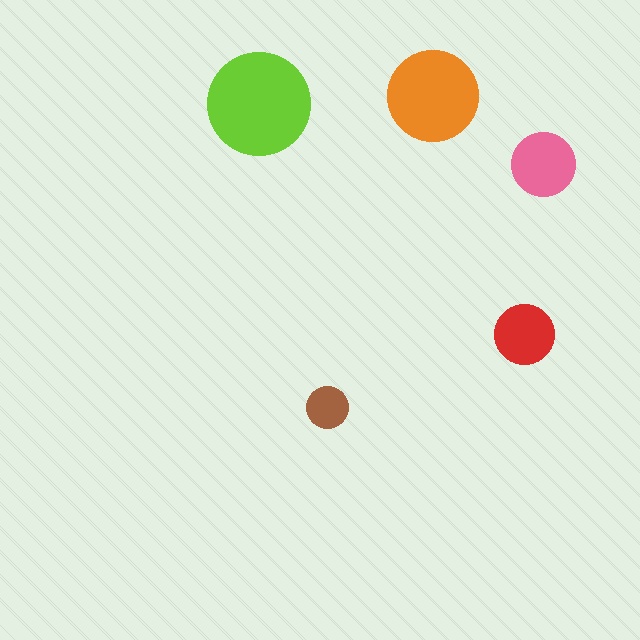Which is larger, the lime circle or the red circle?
The lime one.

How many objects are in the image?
There are 5 objects in the image.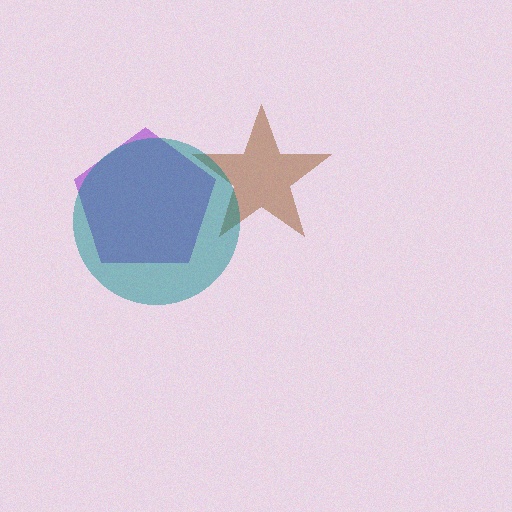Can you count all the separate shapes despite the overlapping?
Yes, there are 3 separate shapes.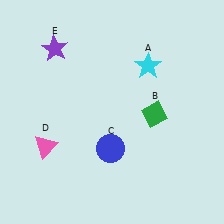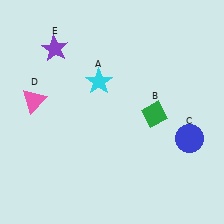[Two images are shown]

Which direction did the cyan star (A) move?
The cyan star (A) moved left.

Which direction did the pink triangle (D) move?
The pink triangle (D) moved up.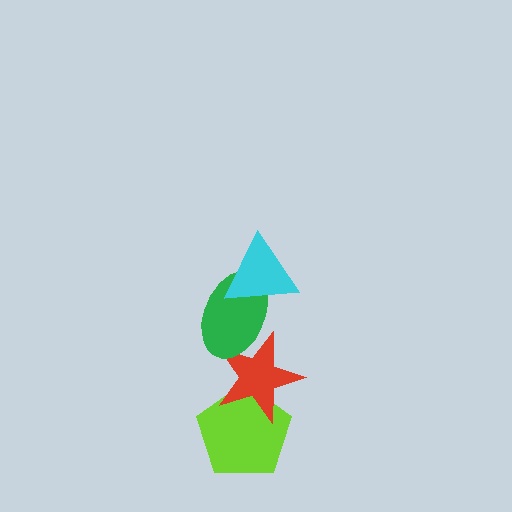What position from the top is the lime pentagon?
The lime pentagon is 4th from the top.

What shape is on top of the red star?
The green ellipse is on top of the red star.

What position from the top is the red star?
The red star is 3rd from the top.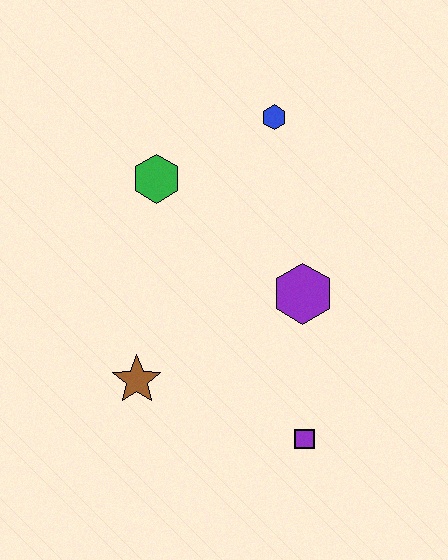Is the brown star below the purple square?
No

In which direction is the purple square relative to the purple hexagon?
The purple square is below the purple hexagon.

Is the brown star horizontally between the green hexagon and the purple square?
No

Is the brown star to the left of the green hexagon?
Yes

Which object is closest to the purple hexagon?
The purple square is closest to the purple hexagon.